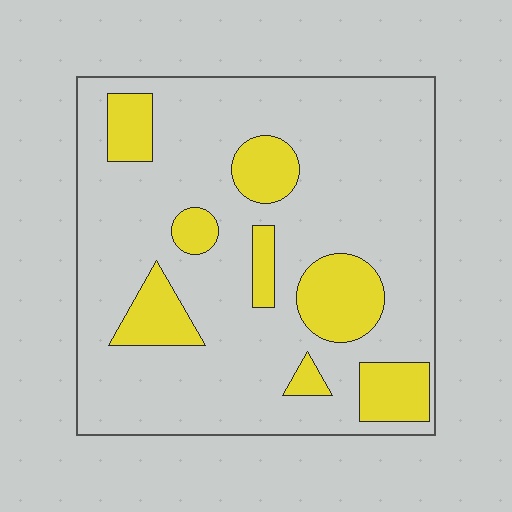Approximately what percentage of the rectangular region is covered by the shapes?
Approximately 20%.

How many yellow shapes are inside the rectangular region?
8.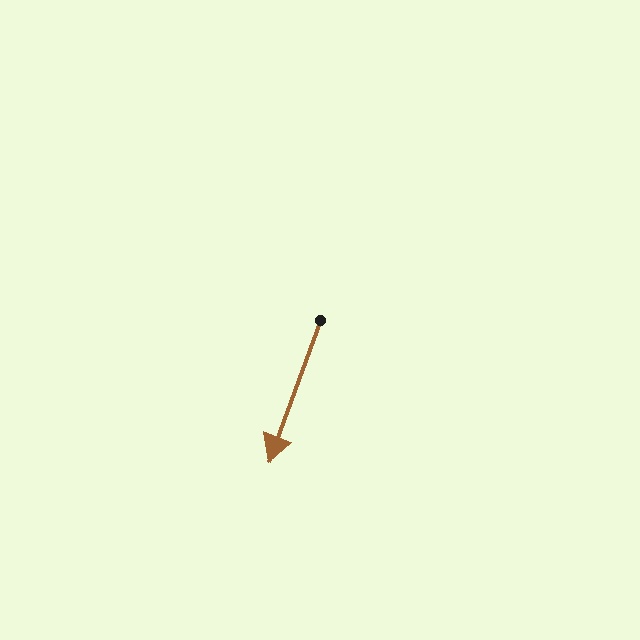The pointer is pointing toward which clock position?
Roughly 7 o'clock.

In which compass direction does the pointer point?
South.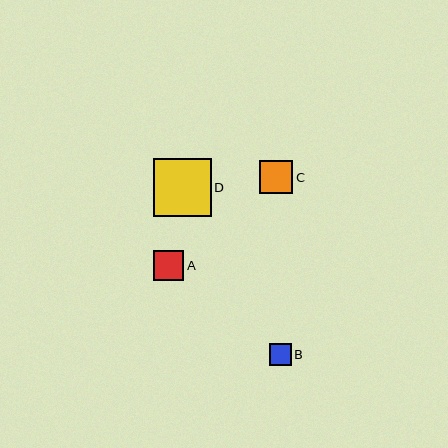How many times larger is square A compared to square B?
Square A is approximately 1.4 times the size of square B.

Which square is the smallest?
Square B is the smallest with a size of approximately 22 pixels.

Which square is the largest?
Square D is the largest with a size of approximately 58 pixels.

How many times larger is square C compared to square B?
Square C is approximately 1.5 times the size of square B.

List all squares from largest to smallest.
From largest to smallest: D, C, A, B.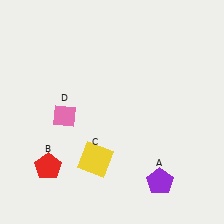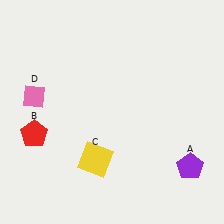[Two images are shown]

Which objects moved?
The objects that moved are: the purple pentagon (A), the red pentagon (B), the pink diamond (D).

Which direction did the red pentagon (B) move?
The red pentagon (B) moved up.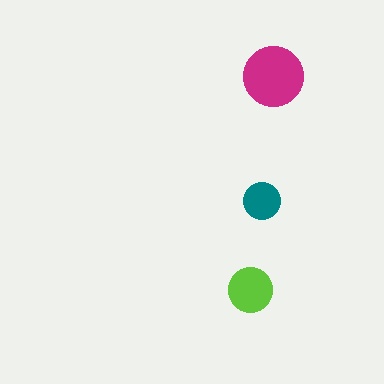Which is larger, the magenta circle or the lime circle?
The magenta one.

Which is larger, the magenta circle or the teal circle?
The magenta one.